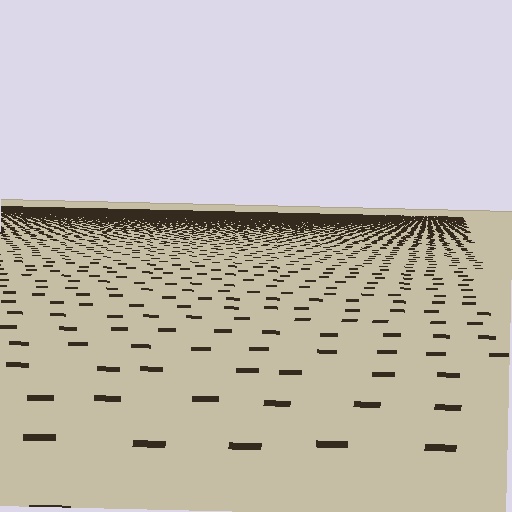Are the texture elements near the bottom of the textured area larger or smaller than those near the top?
Larger. Near the bottom, elements are closer to the viewer and appear at a bigger on-screen size.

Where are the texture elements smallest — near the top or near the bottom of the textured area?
Near the top.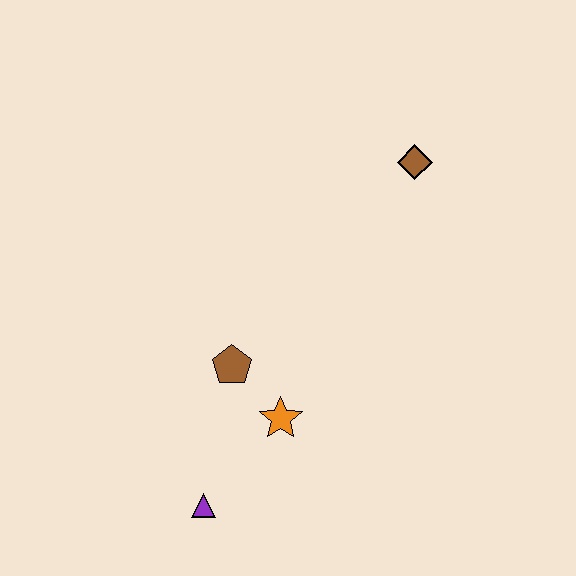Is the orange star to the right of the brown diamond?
No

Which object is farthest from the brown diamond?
The purple triangle is farthest from the brown diamond.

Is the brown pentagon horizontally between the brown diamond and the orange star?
No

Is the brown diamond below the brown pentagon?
No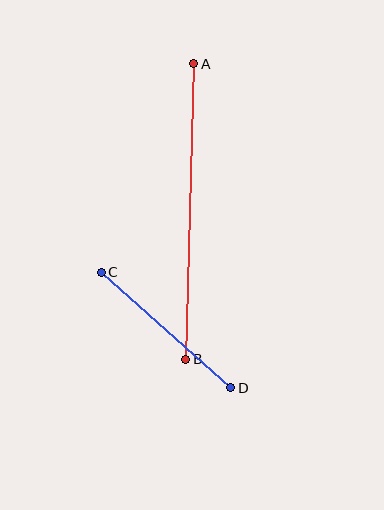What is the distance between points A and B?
The distance is approximately 296 pixels.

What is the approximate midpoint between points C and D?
The midpoint is at approximately (166, 330) pixels.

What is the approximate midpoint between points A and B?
The midpoint is at approximately (190, 211) pixels.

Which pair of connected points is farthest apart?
Points A and B are farthest apart.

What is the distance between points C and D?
The distance is approximately 174 pixels.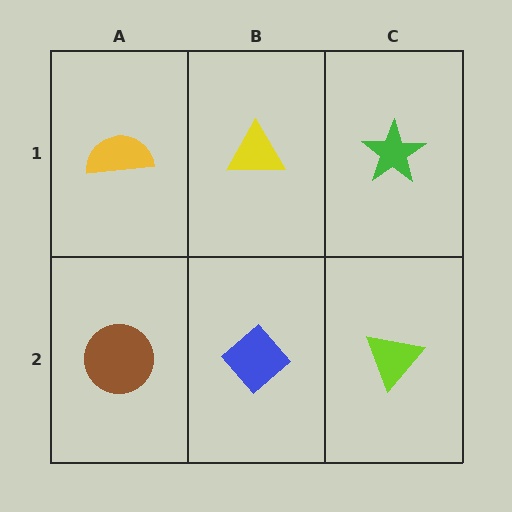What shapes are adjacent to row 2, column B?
A yellow triangle (row 1, column B), a brown circle (row 2, column A), a lime triangle (row 2, column C).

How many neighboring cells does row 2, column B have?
3.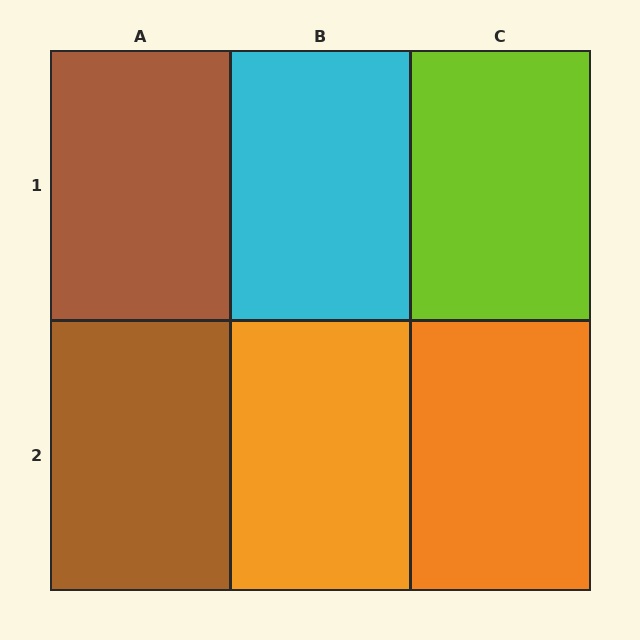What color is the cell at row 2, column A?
Brown.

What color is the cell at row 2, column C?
Orange.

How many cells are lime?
1 cell is lime.